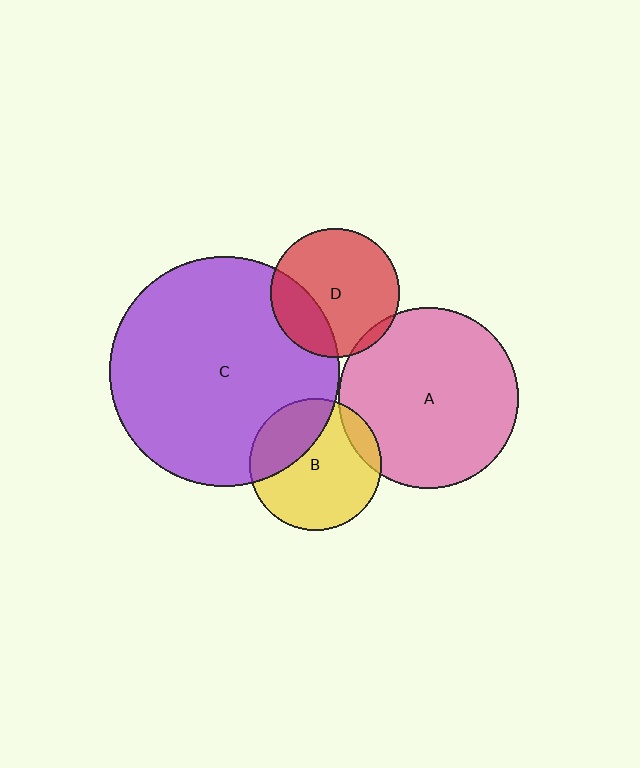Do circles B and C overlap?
Yes.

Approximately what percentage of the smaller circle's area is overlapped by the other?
Approximately 30%.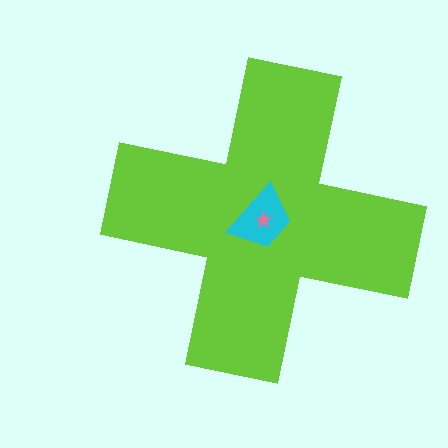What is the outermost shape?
The lime cross.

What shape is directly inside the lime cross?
The cyan trapezoid.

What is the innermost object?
The pink star.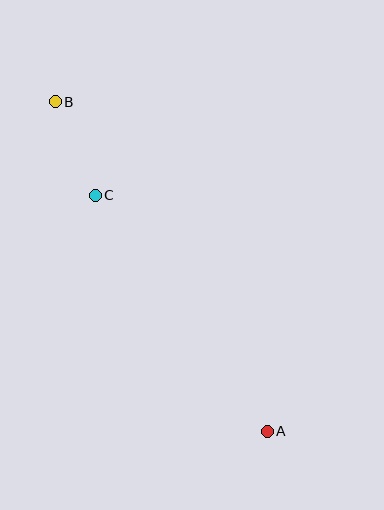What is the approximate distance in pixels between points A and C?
The distance between A and C is approximately 292 pixels.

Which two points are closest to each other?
Points B and C are closest to each other.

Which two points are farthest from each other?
Points A and B are farthest from each other.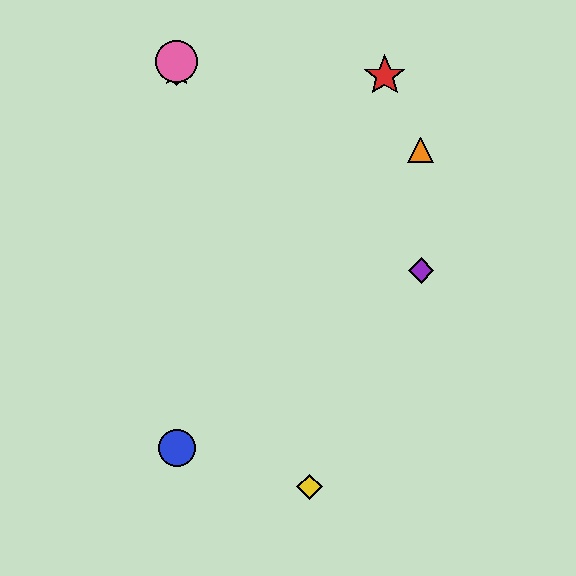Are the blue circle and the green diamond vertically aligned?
Yes, both are at x≈177.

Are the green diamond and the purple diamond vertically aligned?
No, the green diamond is at x≈177 and the purple diamond is at x≈421.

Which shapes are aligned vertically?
The blue circle, the green diamond, the cyan star, the pink circle are aligned vertically.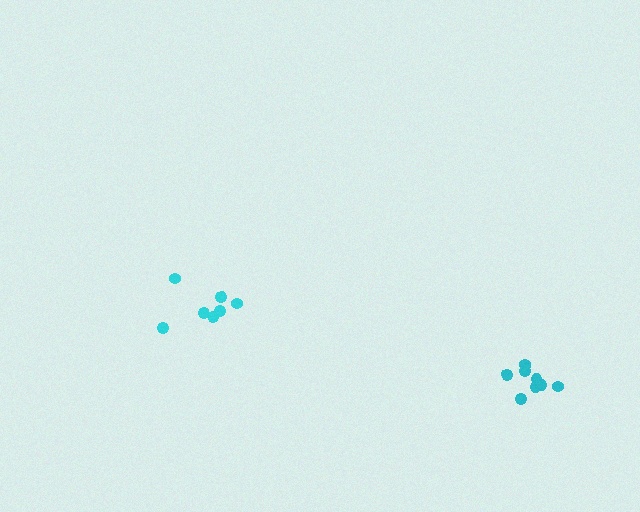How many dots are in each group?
Group 1: 7 dots, Group 2: 8 dots (15 total).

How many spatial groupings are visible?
There are 2 spatial groupings.